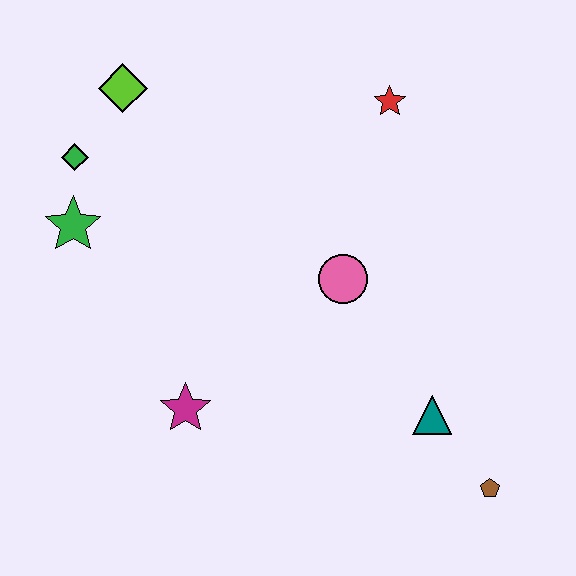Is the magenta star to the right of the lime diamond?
Yes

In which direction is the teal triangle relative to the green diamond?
The teal triangle is to the right of the green diamond.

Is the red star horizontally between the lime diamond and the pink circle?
No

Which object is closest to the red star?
The pink circle is closest to the red star.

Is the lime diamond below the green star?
No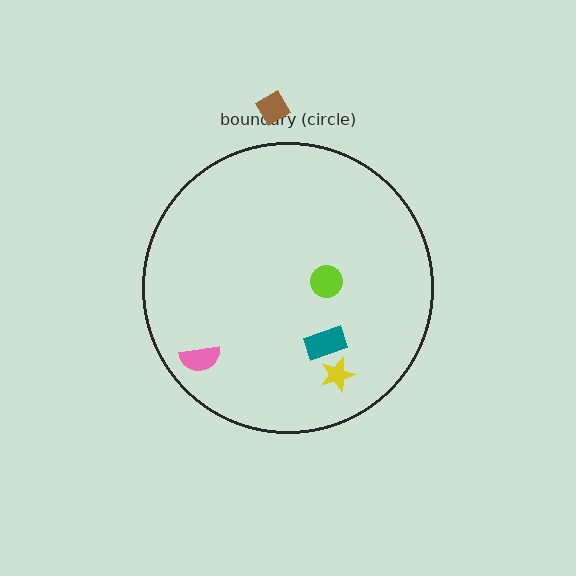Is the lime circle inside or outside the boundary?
Inside.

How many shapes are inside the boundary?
4 inside, 1 outside.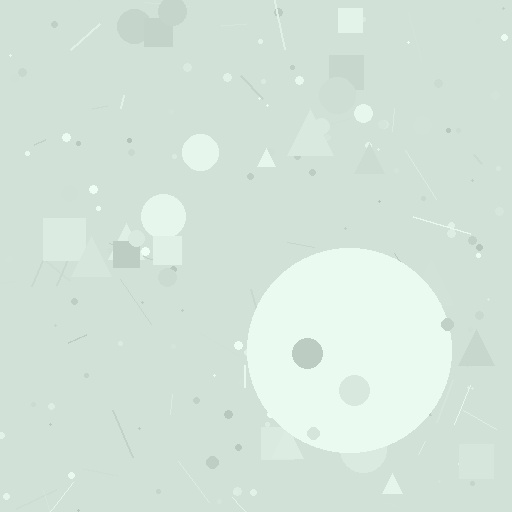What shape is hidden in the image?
A circle is hidden in the image.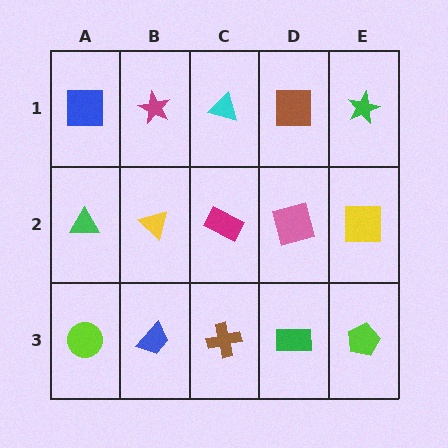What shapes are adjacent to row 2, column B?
A magenta star (row 1, column B), a blue trapezoid (row 3, column B), a green triangle (row 2, column A), a magenta rectangle (row 2, column C).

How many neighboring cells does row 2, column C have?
4.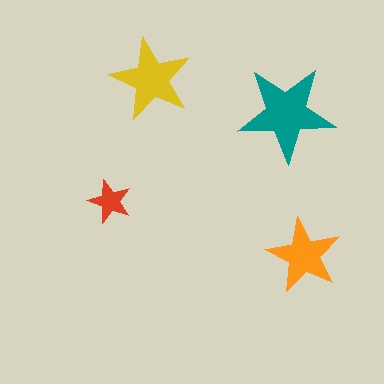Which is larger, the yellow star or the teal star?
The teal one.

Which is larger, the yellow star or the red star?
The yellow one.